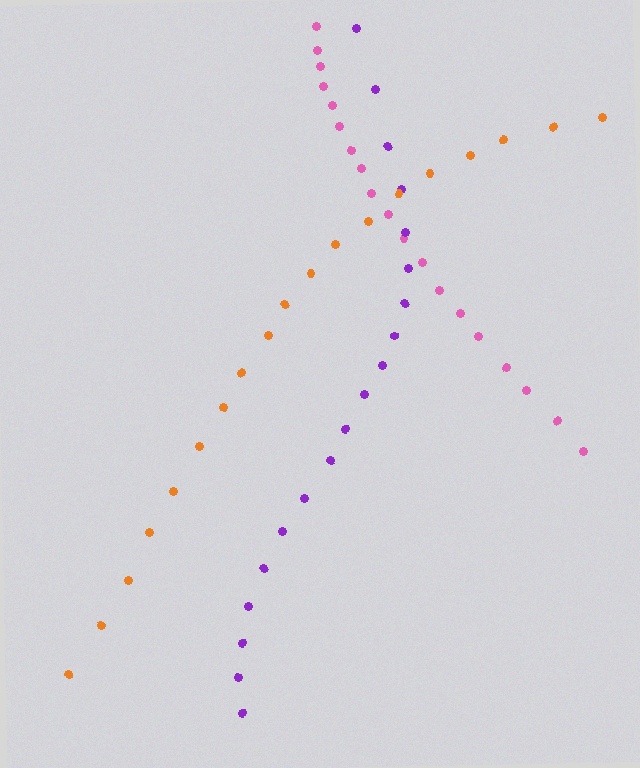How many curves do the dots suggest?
There are 3 distinct paths.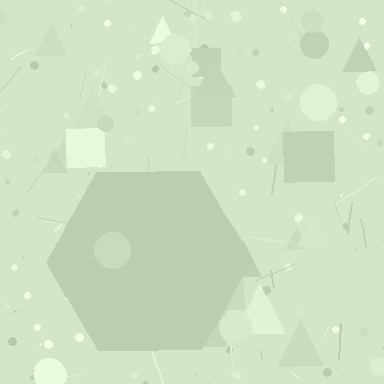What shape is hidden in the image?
A hexagon is hidden in the image.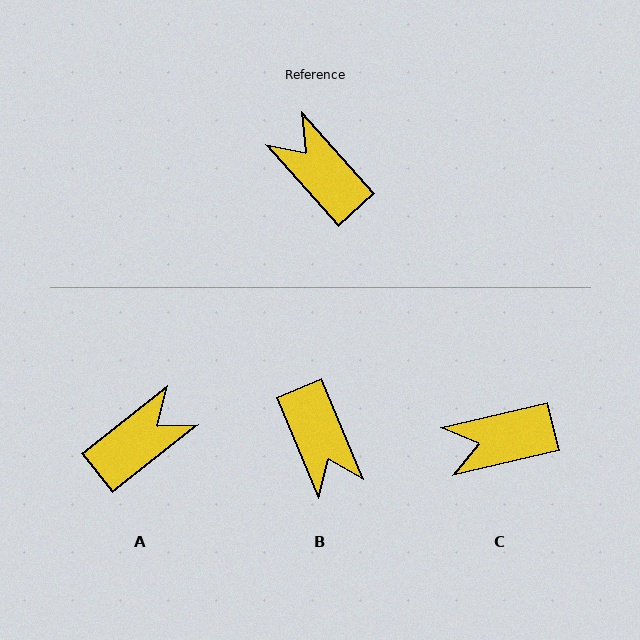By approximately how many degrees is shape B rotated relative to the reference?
Approximately 161 degrees counter-clockwise.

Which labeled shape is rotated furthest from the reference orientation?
B, about 161 degrees away.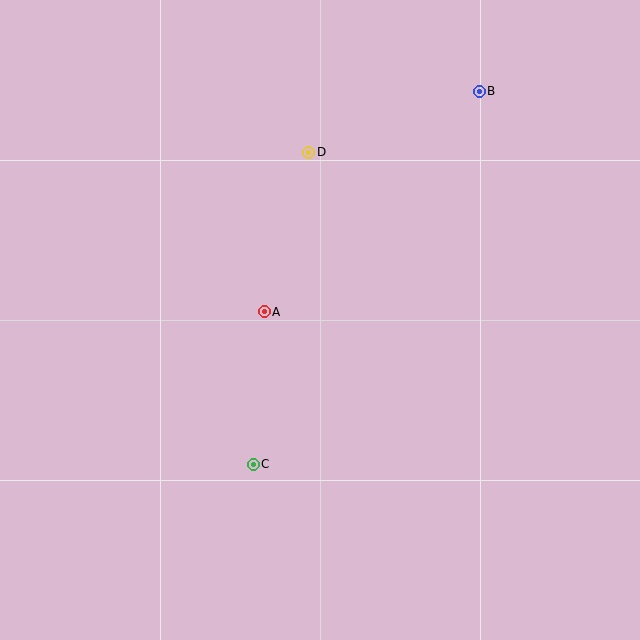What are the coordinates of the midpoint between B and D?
The midpoint between B and D is at (394, 122).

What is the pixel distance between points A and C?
The distance between A and C is 153 pixels.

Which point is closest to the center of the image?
Point A at (264, 312) is closest to the center.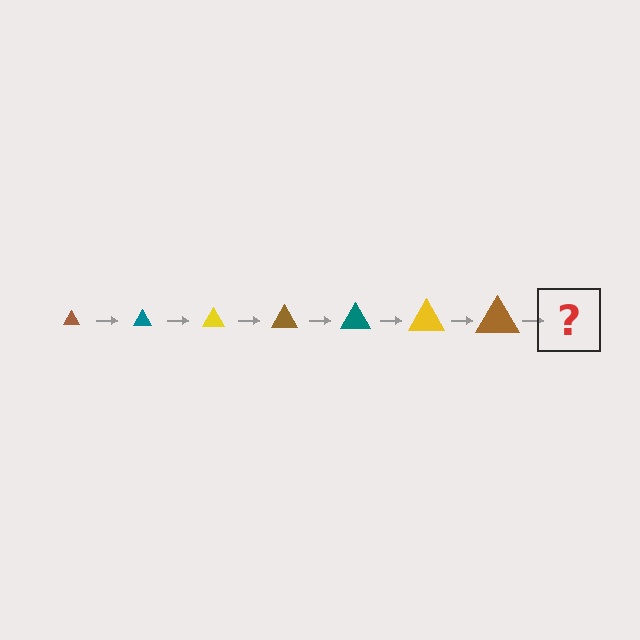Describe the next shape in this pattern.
It should be a teal triangle, larger than the previous one.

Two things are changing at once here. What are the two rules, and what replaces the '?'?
The two rules are that the triangle grows larger each step and the color cycles through brown, teal, and yellow. The '?' should be a teal triangle, larger than the previous one.